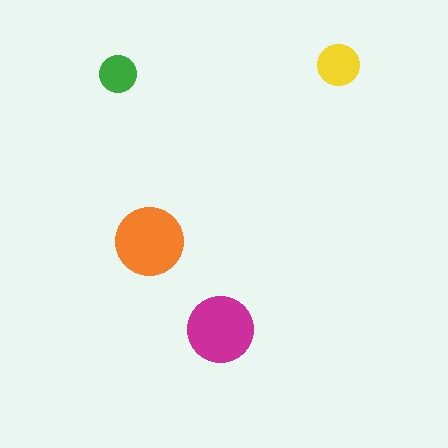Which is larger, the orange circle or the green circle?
The orange one.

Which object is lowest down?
The magenta circle is bottommost.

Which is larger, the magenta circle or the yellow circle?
The magenta one.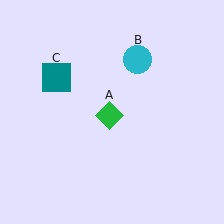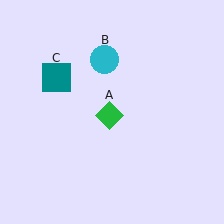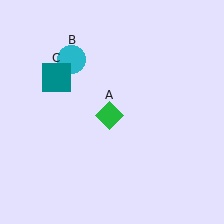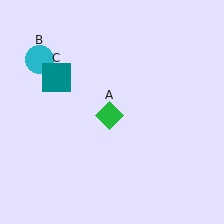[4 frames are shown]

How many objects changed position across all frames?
1 object changed position: cyan circle (object B).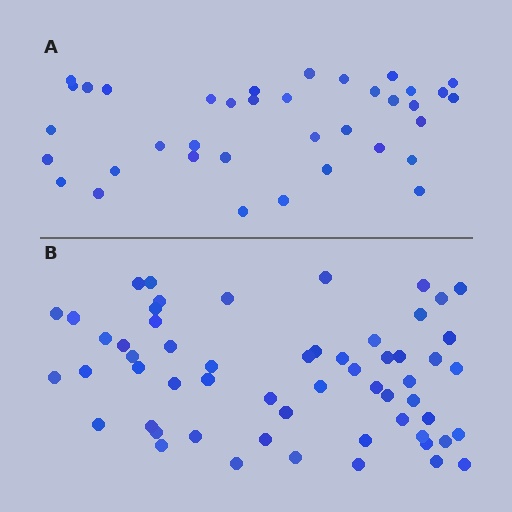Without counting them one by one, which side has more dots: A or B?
Region B (the bottom region) has more dots.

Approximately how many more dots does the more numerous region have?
Region B has approximately 20 more dots than region A.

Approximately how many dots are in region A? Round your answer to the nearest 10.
About 40 dots. (The exact count is 37, which rounds to 40.)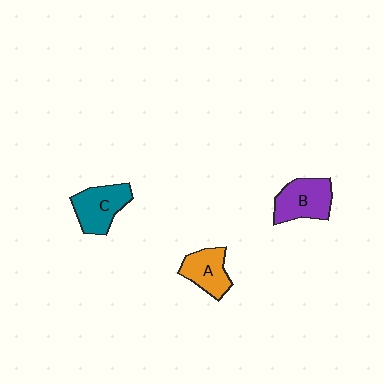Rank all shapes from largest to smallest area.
From largest to smallest: B (purple), C (teal), A (orange).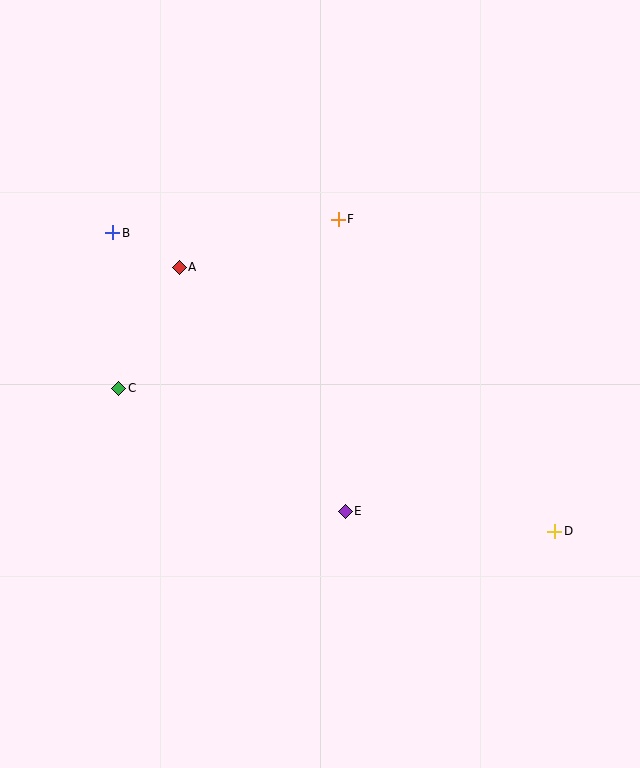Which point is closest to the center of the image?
Point E at (345, 511) is closest to the center.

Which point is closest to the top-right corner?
Point F is closest to the top-right corner.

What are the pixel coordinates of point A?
Point A is at (179, 267).